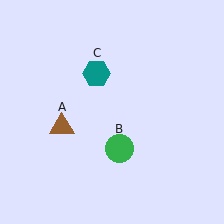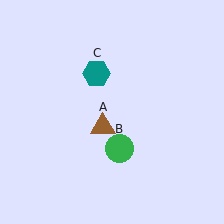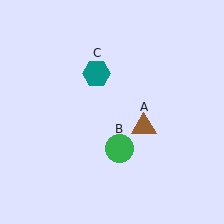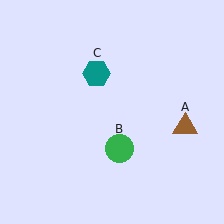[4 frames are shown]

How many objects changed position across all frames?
1 object changed position: brown triangle (object A).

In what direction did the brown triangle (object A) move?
The brown triangle (object A) moved right.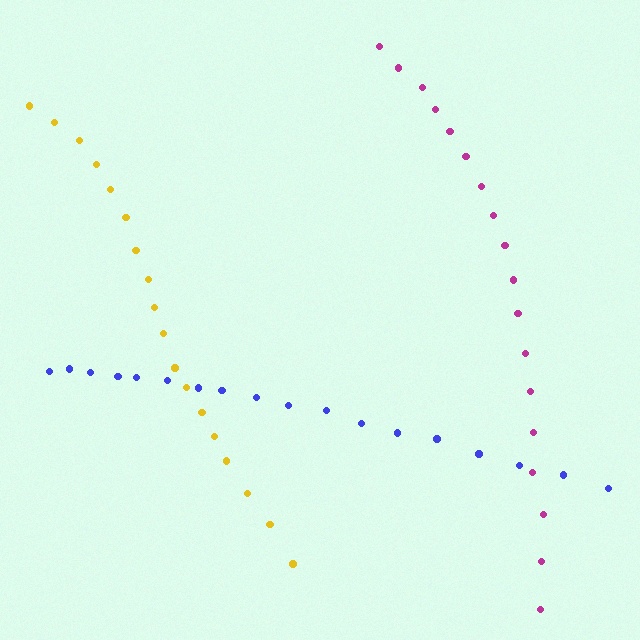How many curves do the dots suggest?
There are 3 distinct paths.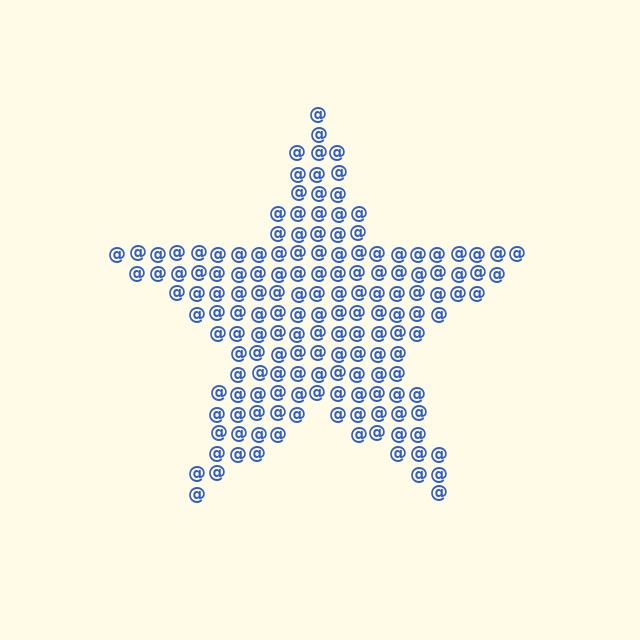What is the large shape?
The large shape is a star.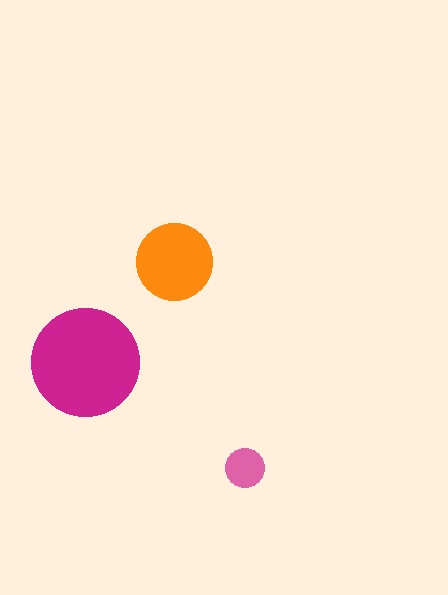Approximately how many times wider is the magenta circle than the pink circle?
About 2.5 times wider.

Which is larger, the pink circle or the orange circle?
The orange one.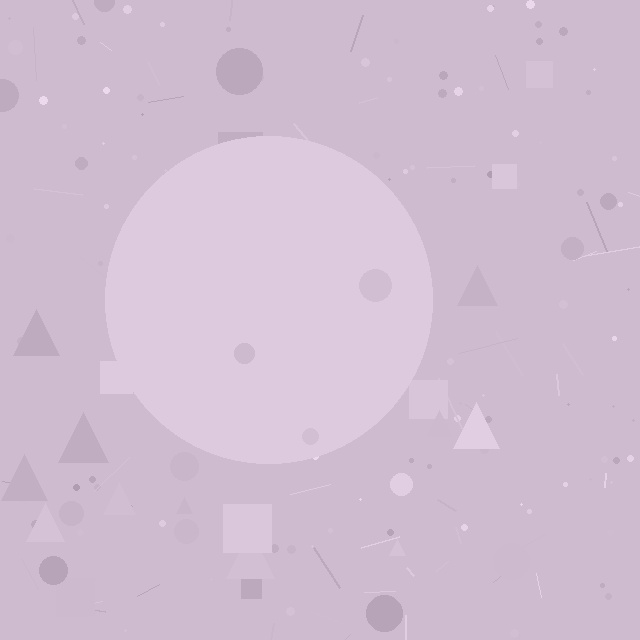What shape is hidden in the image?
A circle is hidden in the image.